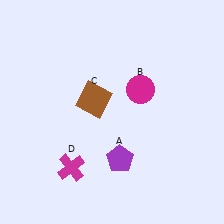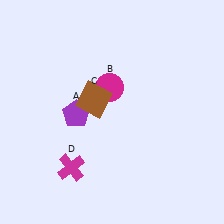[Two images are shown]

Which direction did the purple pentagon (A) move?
The purple pentagon (A) moved up.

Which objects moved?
The objects that moved are: the purple pentagon (A), the magenta circle (B).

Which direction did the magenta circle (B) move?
The magenta circle (B) moved left.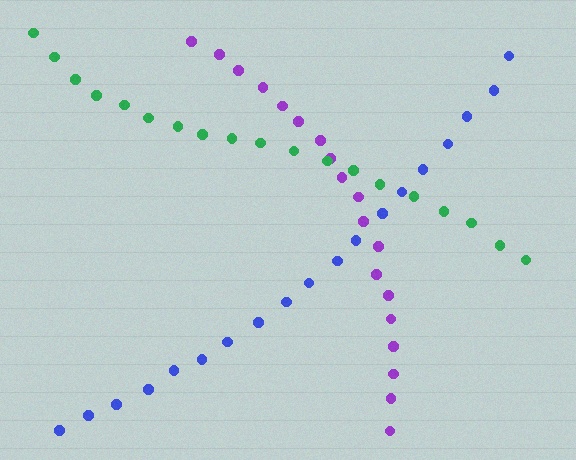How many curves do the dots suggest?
There are 3 distinct paths.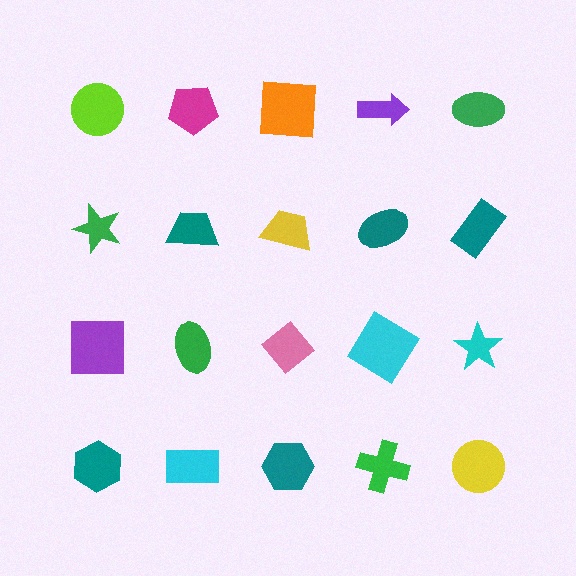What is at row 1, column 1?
A lime circle.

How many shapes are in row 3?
5 shapes.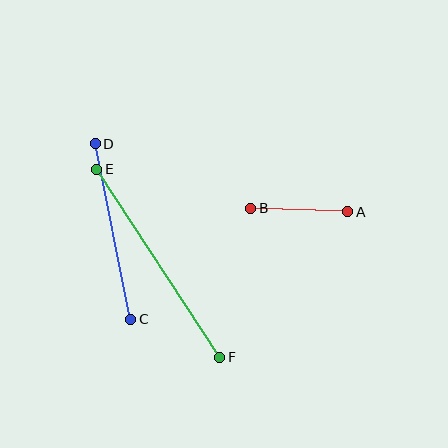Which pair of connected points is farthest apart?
Points E and F are farthest apart.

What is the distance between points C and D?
The distance is approximately 179 pixels.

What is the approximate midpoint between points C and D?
The midpoint is at approximately (113, 231) pixels.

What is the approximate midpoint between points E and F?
The midpoint is at approximately (158, 263) pixels.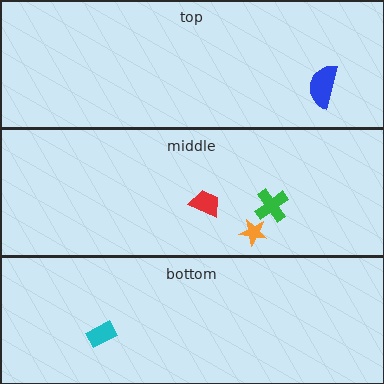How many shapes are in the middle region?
3.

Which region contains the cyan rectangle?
The bottom region.